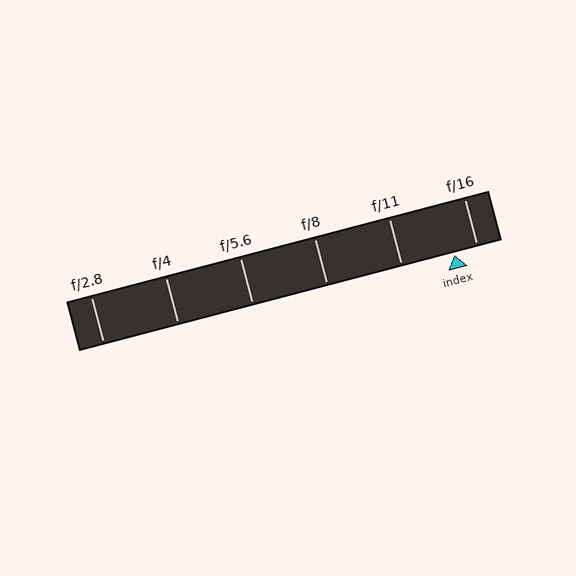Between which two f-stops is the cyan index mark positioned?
The index mark is between f/11 and f/16.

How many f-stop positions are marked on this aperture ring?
There are 6 f-stop positions marked.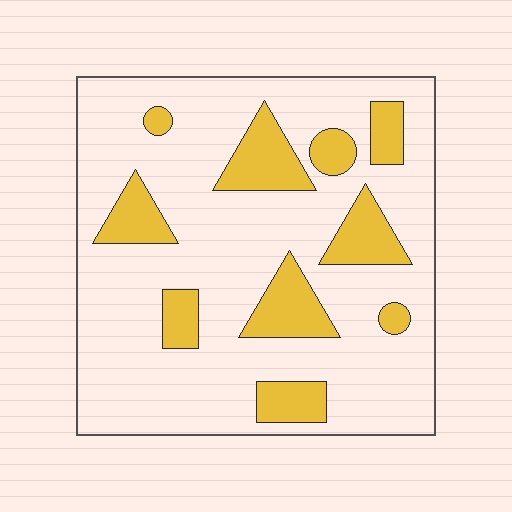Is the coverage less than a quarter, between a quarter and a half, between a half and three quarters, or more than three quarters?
Less than a quarter.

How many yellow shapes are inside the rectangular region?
10.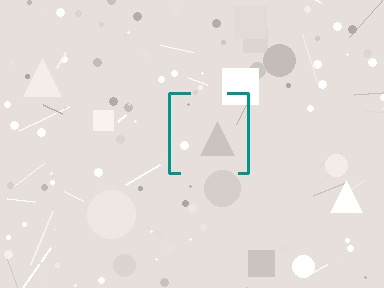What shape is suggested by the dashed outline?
The dashed outline suggests a square.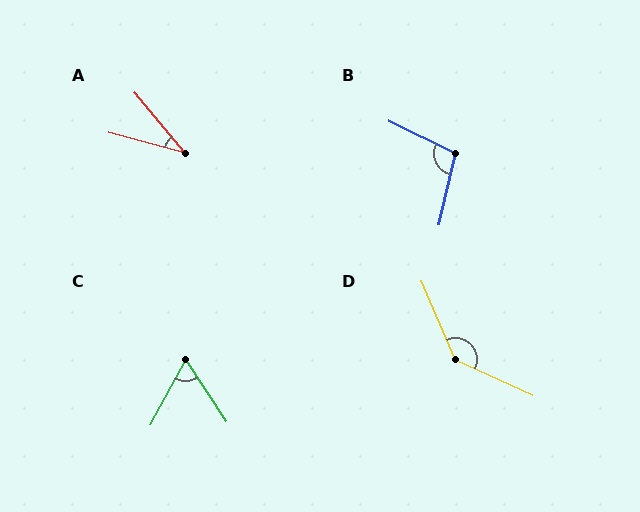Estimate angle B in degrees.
Approximately 103 degrees.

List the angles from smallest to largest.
A (35°), C (62°), B (103°), D (138°).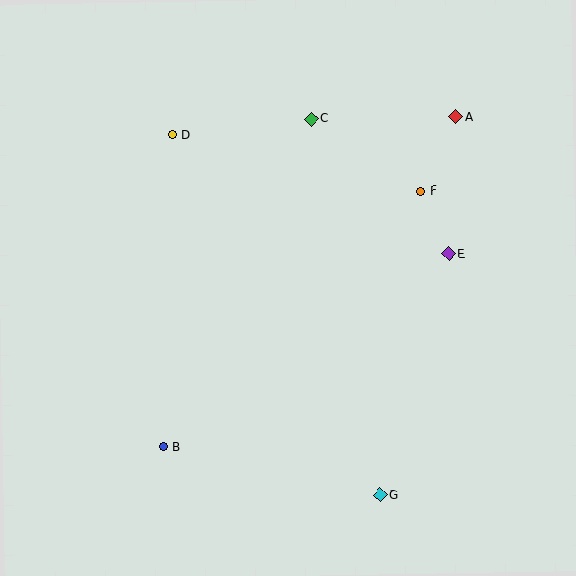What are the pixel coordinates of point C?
Point C is at (311, 119).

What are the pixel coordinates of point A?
Point A is at (456, 117).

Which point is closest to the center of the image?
Point E at (449, 254) is closest to the center.